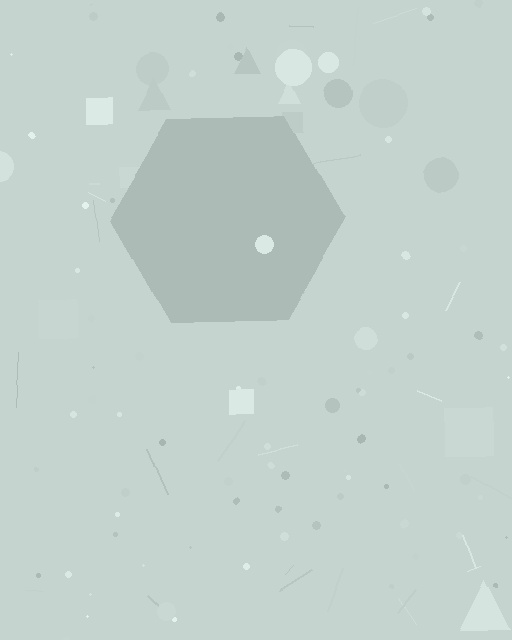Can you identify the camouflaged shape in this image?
The camouflaged shape is a hexagon.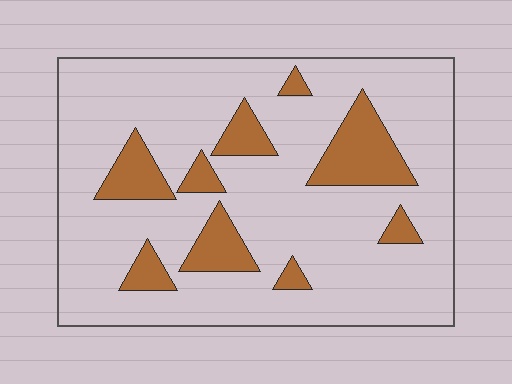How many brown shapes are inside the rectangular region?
9.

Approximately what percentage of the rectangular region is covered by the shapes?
Approximately 20%.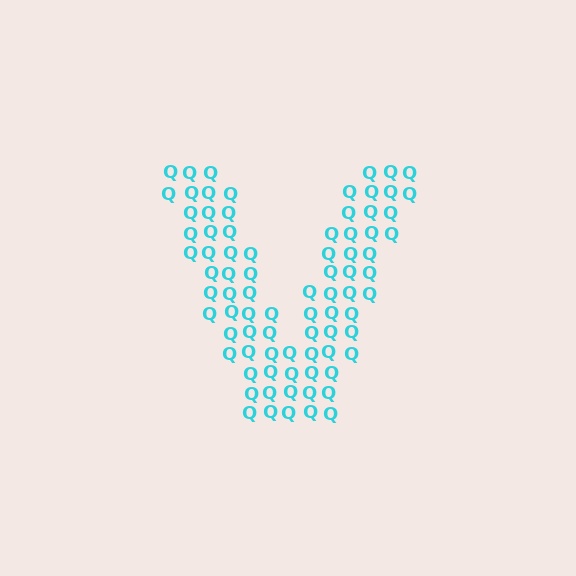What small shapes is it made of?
It is made of small letter Q's.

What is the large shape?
The large shape is the letter V.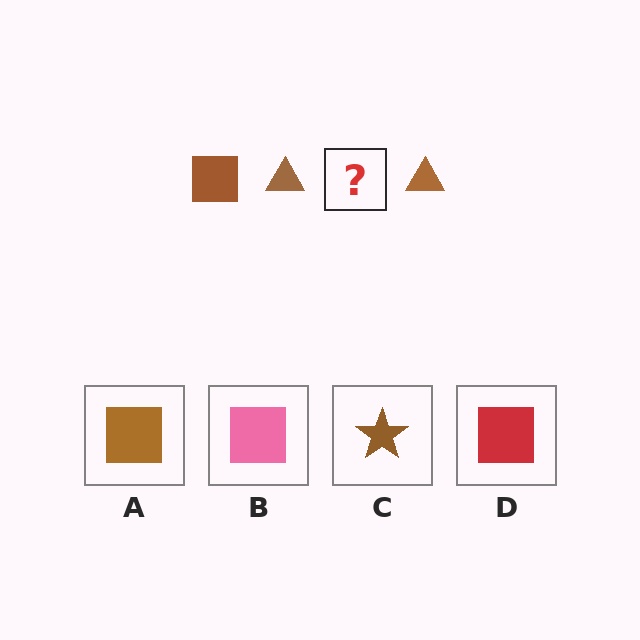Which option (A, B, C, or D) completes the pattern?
A.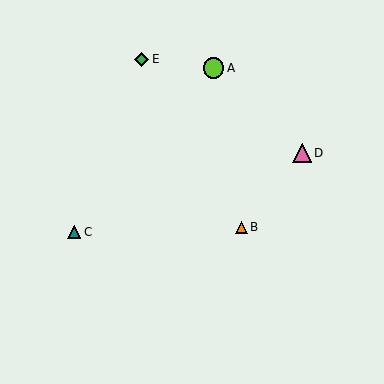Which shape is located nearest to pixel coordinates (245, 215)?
The orange triangle (labeled B) at (241, 227) is nearest to that location.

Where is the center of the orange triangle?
The center of the orange triangle is at (241, 227).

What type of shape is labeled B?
Shape B is an orange triangle.